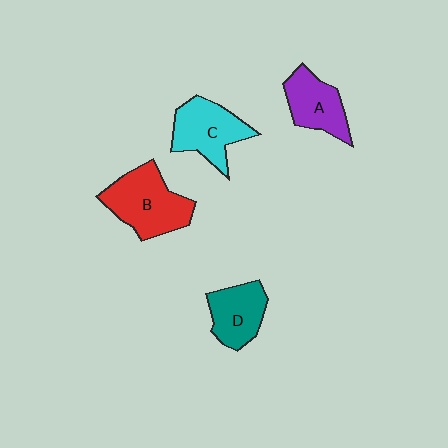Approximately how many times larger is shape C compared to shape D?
Approximately 1.2 times.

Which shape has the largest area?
Shape B (red).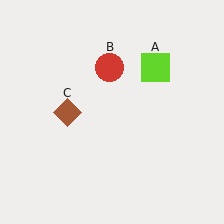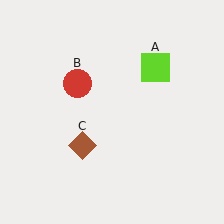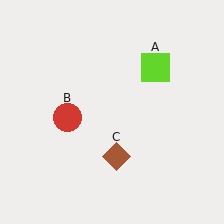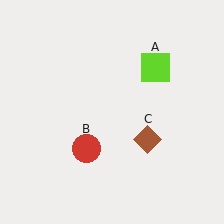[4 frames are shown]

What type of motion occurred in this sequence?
The red circle (object B), brown diamond (object C) rotated counterclockwise around the center of the scene.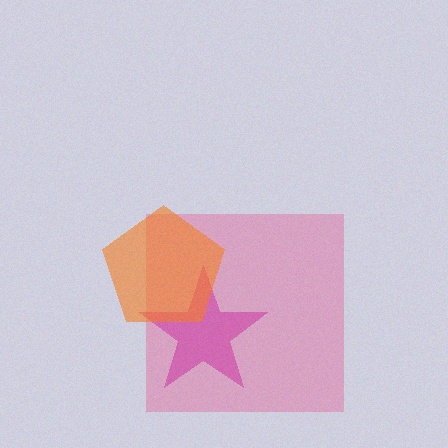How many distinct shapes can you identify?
There are 3 distinct shapes: a pink square, a magenta star, an orange pentagon.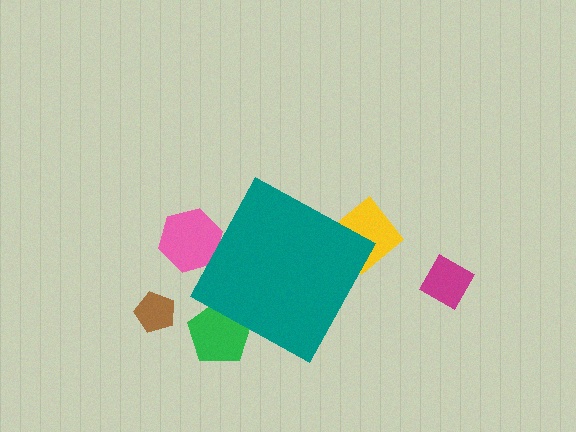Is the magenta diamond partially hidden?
No, the magenta diamond is fully visible.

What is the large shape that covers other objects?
A teal diamond.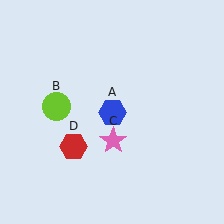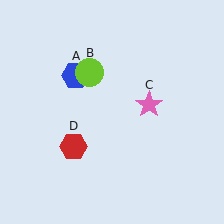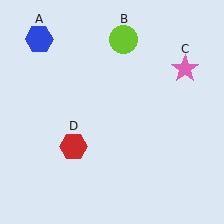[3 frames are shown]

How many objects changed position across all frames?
3 objects changed position: blue hexagon (object A), lime circle (object B), pink star (object C).